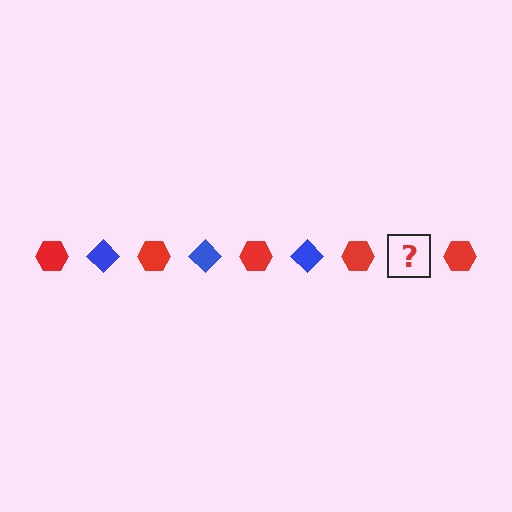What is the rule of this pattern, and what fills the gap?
The rule is that the pattern alternates between red hexagon and blue diamond. The gap should be filled with a blue diamond.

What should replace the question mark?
The question mark should be replaced with a blue diamond.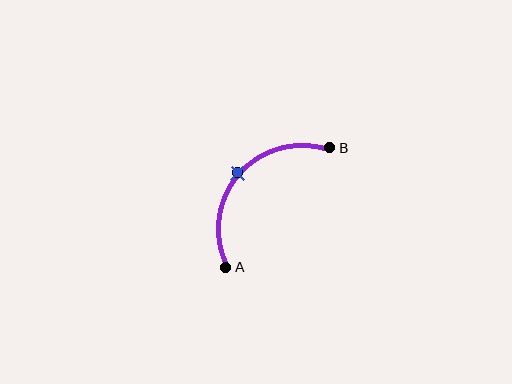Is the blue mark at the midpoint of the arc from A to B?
Yes. The blue mark lies on the arc at equal arc-length from both A and B — it is the arc midpoint.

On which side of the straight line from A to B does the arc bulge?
The arc bulges above and to the left of the straight line connecting A and B.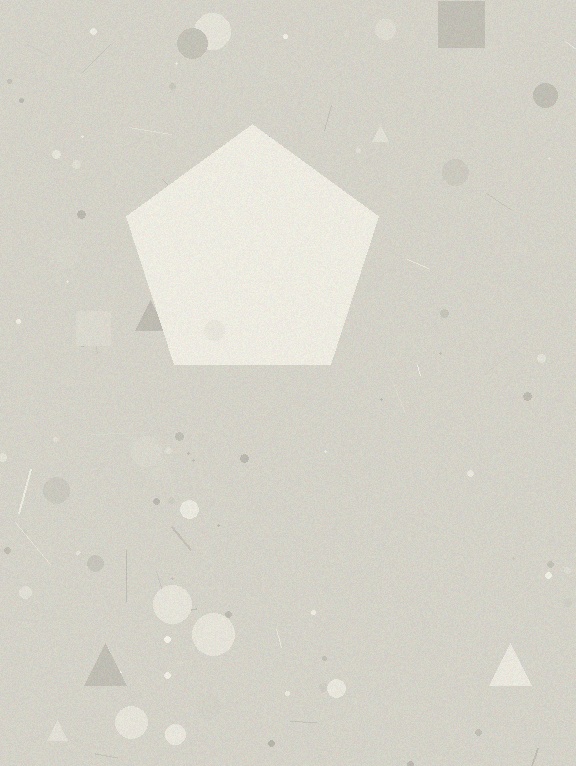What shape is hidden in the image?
A pentagon is hidden in the image.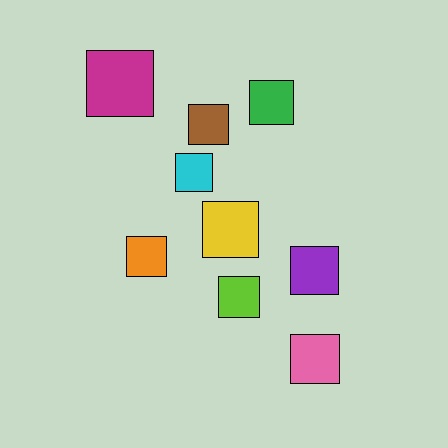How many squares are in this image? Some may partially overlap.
There are 9 squares.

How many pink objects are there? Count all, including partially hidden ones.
There is 1 pink object.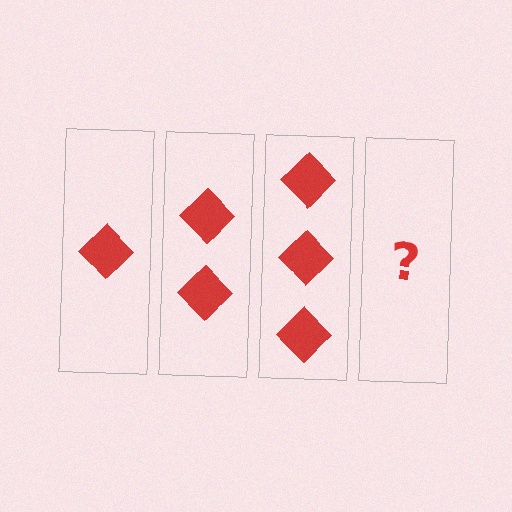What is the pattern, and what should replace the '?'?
The pattern is that each step adds one more diamond. The '?' should be 4 diamonds.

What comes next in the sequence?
The next element should be 4 diamonds.